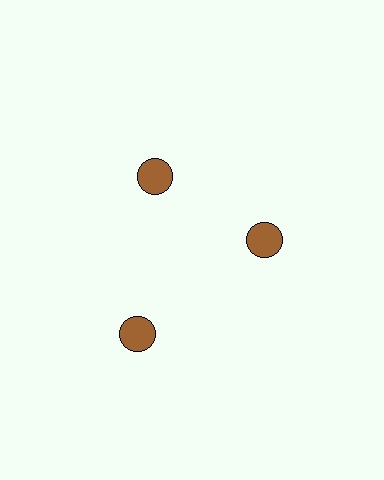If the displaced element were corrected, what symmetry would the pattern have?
It would have 3-fold rotational symmetry — the pattern would map onto itself every 120 degrees.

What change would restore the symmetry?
The symmetry would be restored by moving it inward, back onto the ring so that all 3 circles sit at equal angles and equal distance from the center.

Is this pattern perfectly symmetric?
No. The 3 brown circles are arranged in a ring, but one element near the 7 o'clock position is pushed outward from the center, breaking the 3-fold rotational symmetry.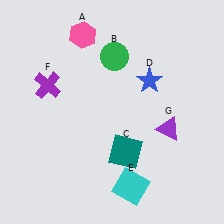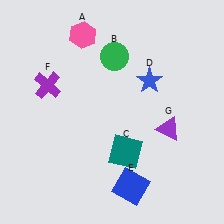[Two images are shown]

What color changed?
The square (E) changed from cyan in Image 1 to blue in Image 2.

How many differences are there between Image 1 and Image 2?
There is 1 difference between the two images.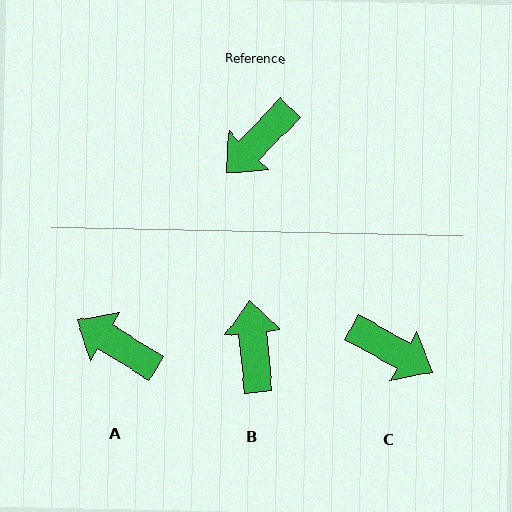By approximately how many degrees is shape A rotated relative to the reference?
Approximately 77 degrees clockwise.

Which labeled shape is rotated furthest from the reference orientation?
B, about 130 degrees away.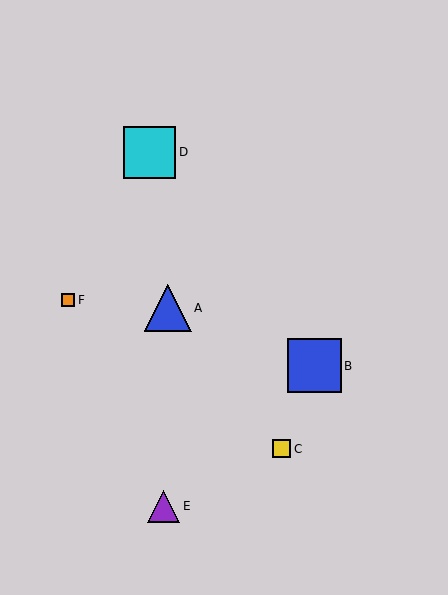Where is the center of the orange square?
The center of the orange square is at (68, 300).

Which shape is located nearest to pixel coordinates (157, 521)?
The purple triangle (labeled E) at (163, 506) is nearest to that location.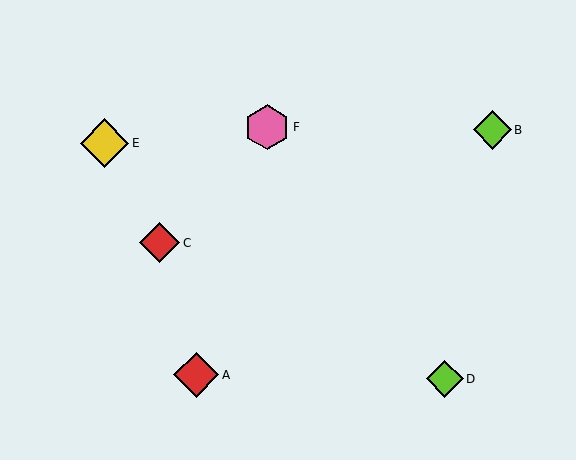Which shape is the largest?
The yellow diamond (labeled E) is the largest.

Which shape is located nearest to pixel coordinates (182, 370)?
The red diamond (labeled A) at (196, 375) is nearest to that location.